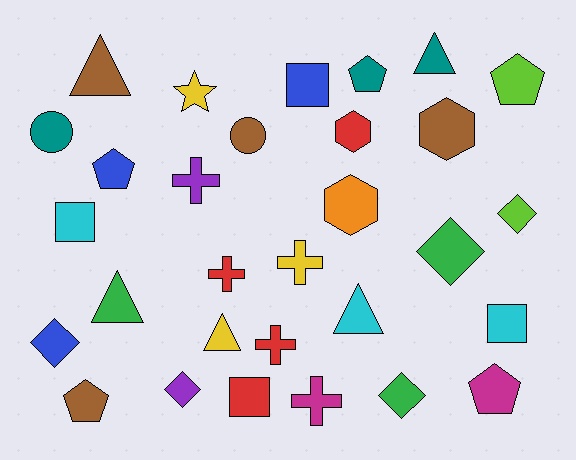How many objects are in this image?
There are 30 objects.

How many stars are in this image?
There is 1 star.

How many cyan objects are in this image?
There are 3 cyan objects.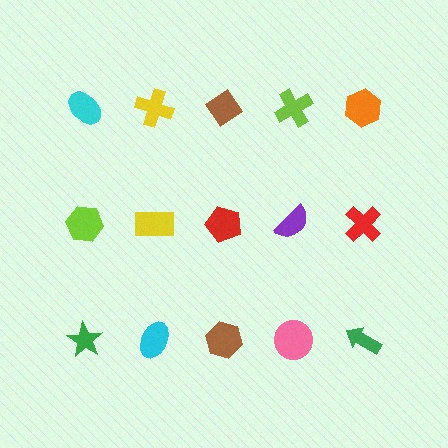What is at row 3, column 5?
A green arrow.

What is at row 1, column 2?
A yellow cross.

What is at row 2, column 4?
A purple semicircle.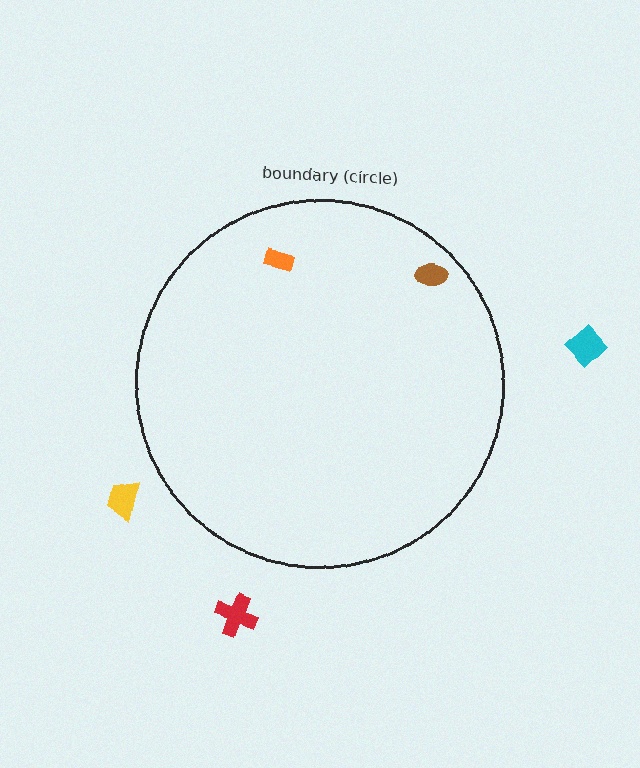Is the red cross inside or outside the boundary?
Outside.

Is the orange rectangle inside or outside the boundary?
Inside.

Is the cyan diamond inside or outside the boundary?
Outside.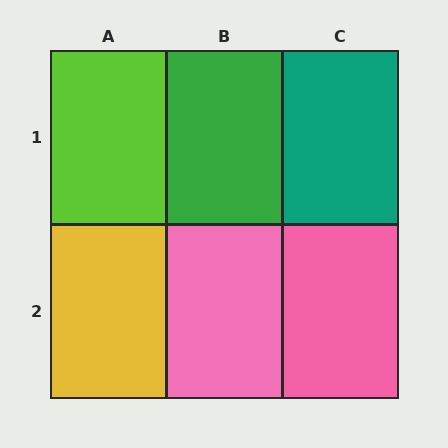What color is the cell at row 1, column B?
Green.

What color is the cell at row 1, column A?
Lime.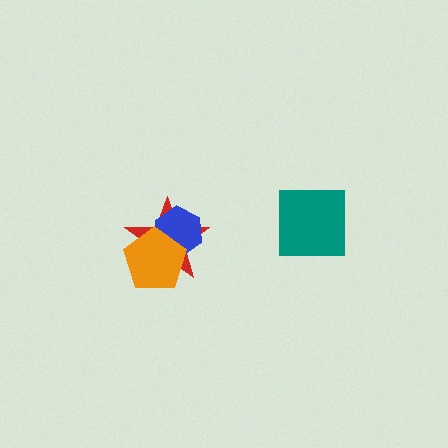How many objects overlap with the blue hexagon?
2 objects overlap with the blue hexagon.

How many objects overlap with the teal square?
0 objects overlap with the teal square.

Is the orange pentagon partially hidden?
No, no other shape covers it.